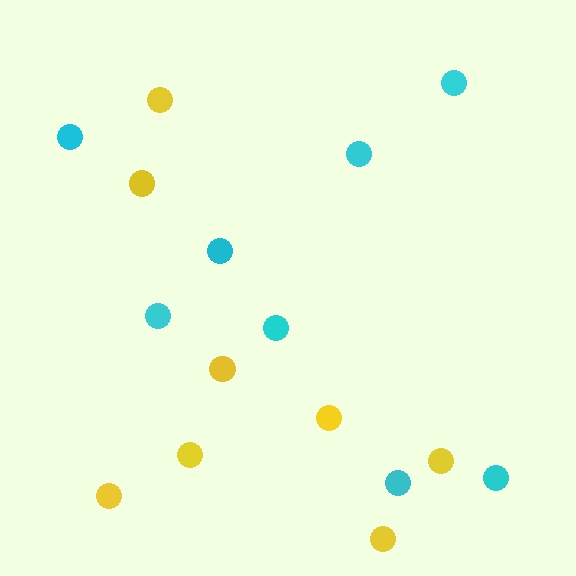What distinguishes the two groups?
There are 2 groups: one group of yellow circles (8) and one group of cyan circles (8).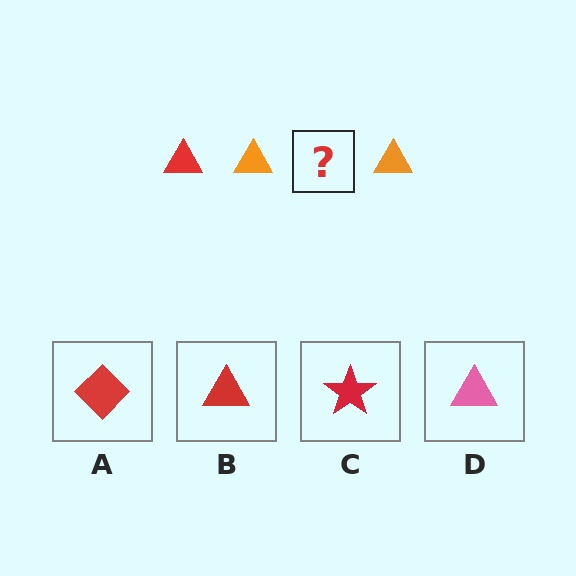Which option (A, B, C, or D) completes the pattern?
B.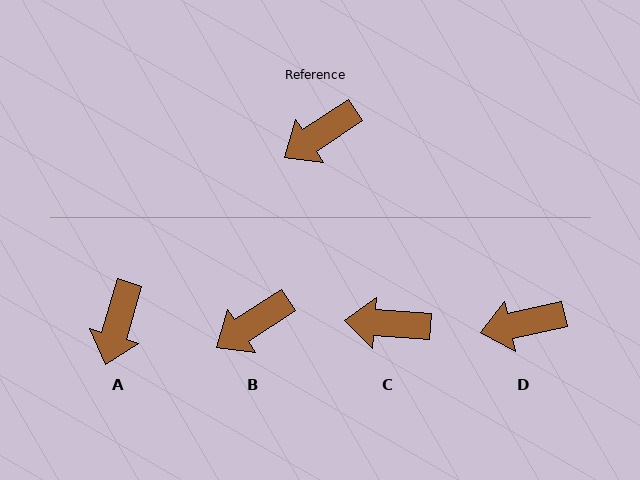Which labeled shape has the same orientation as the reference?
B.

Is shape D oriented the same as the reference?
No, it is off by about 20 degrees.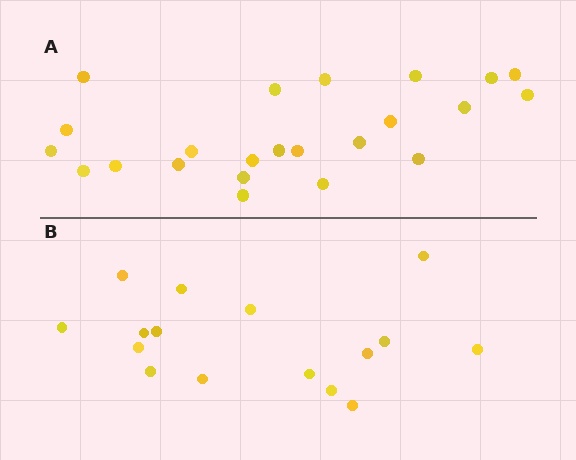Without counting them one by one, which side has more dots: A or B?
Region A (the top region) has more dots.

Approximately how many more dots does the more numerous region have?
Region A has roughly 8 or so more dots than region B.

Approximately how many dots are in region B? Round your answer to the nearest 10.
About 20 dots. (The exact count is 16, which rounds to 20.)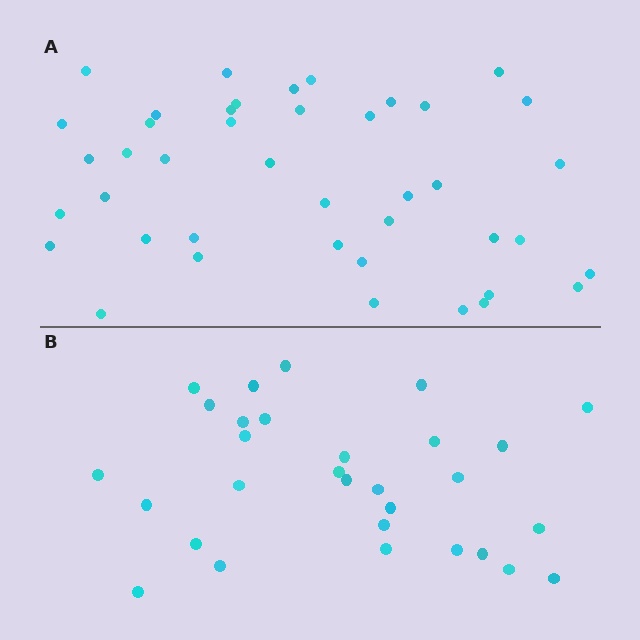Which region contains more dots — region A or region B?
Region A (the top region) has more dots.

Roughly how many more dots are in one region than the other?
Region A has roughly 12 or so more dots than region B.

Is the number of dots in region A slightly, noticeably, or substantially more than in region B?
Region A has noticeably more, but not dramatically so. The ratio is roughly 1.4 to 1.